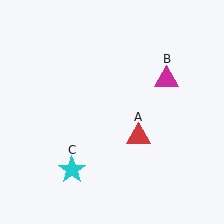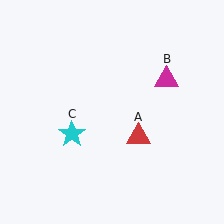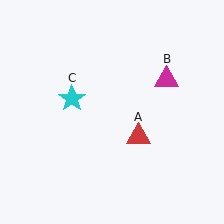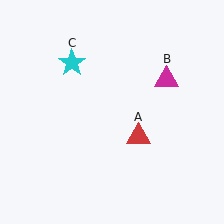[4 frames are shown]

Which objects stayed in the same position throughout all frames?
Red triangle (object A) and magenta triangle (object B) remained stationary.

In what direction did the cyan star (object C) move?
The cyan star (object C) moved up.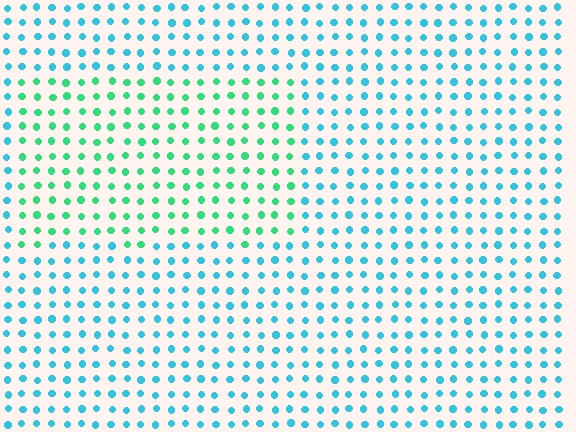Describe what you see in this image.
The image is filled with small cyan elements in a uniform arrangement. A rectangle-shaped region is visible where the elements are tinted to a slightly different hue, forming a subtle color boundary.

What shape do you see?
I see a rectangle.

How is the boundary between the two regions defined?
The boundary is defined purely by a slight shift in hue (about 43 degrees). Spacing, size, and orientation are identical on both sides.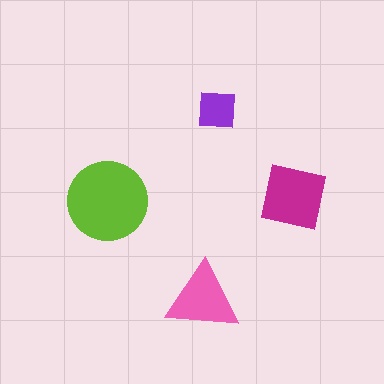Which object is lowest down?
The pink triangle is bottommost.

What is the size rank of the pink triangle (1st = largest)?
3rd.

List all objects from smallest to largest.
The purple square, the pink triangle, the magenta square, the lime circle.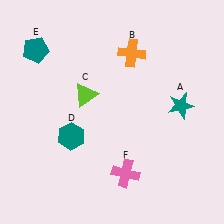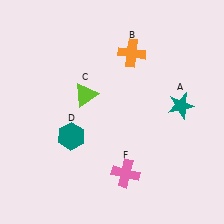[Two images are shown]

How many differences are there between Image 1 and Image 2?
There is 1 difference between the two images.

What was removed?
The teal pentagon (E) was removed in Image 2.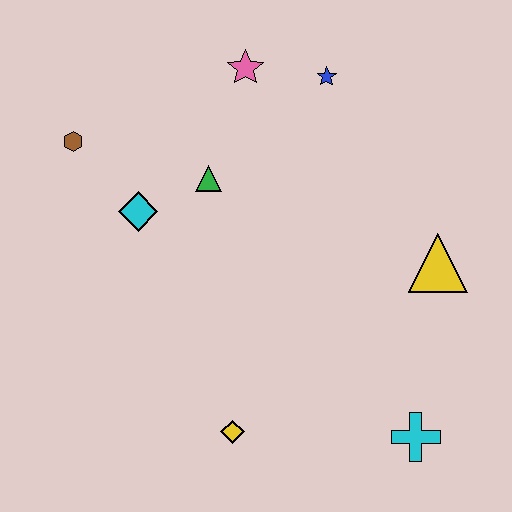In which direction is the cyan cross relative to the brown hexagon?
The cyan cross is to the right of the brown hexagon.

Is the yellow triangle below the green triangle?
Yes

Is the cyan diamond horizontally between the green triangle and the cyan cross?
No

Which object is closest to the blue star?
The pink star is closest to the blue star.